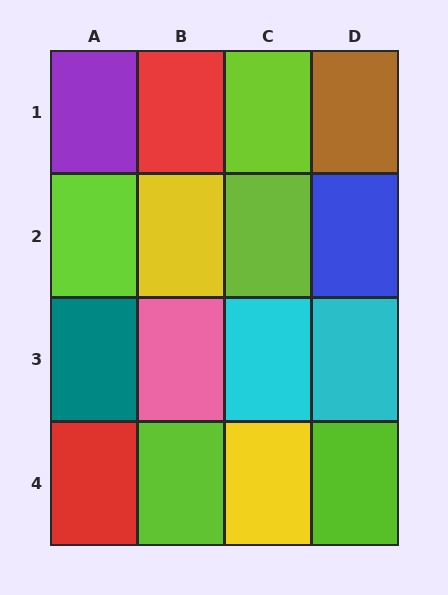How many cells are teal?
1 cell is teal.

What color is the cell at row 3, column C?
Cyan.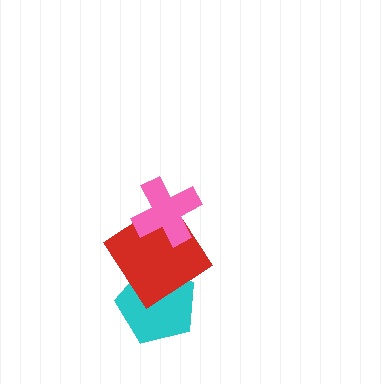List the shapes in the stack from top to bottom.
From top to bottom: the pink cross, the red diamond, the cyan pentagon.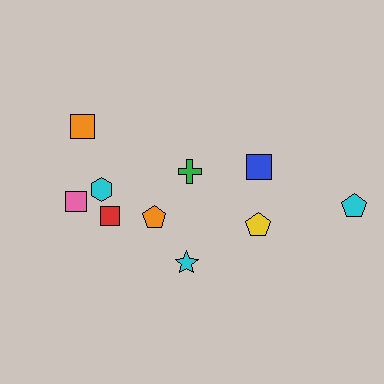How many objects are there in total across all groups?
There are 10 objects.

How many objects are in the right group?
There are 4 objects.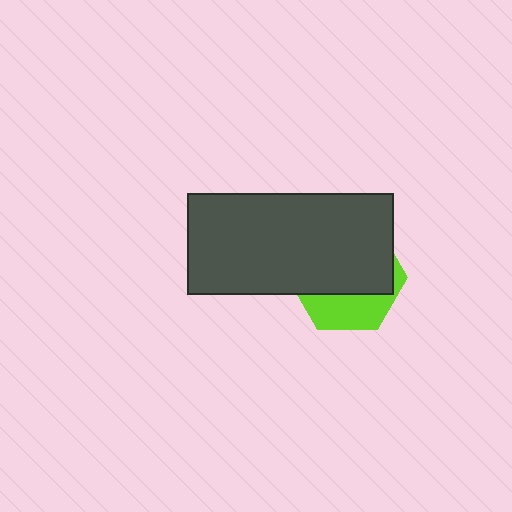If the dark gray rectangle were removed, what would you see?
You would see the complete lime hexagon.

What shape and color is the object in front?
The object in front is a dark gray rectangle.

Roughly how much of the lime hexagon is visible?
A small part of it is visible (roughly 33%).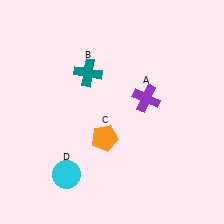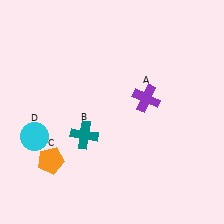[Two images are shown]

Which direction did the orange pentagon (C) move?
The orange pentagon (C) moved left.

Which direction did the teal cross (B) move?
The teal cross (B) moved down.